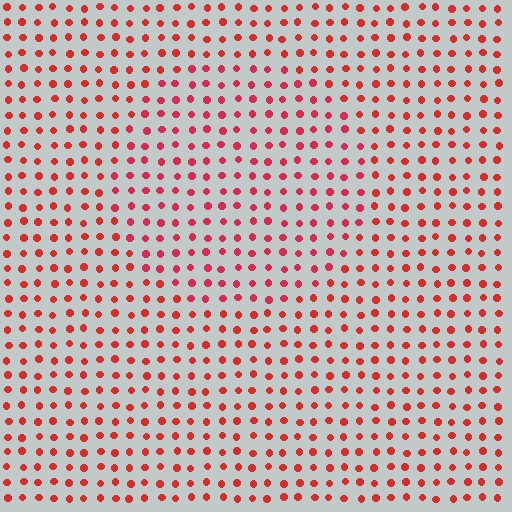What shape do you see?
I see a circle.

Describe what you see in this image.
The image is filled with small red elements in a uniform arrangement. A circle-shaped region is visible where the elements are tinted to a slightly different hue, forming a subtle color boundary.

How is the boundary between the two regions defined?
The boundary is defined purely by a slight shift in hue (about 15 degrees). Spacing, size, and orientation are identical on both sides.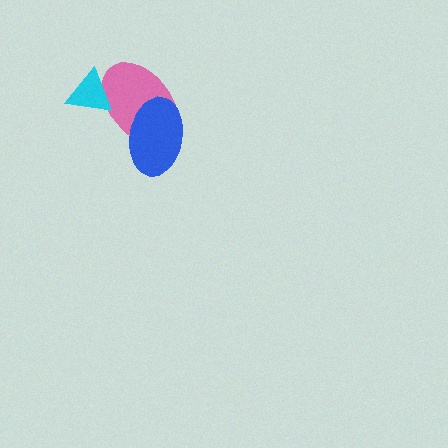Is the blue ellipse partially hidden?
No, no other shape covers it.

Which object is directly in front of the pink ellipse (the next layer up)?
The blue ellipse is directly in front of the pink ellipse.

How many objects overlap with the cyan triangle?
1 object overlaps with the cyan triangle.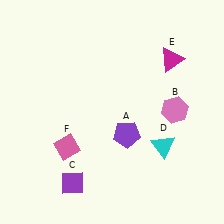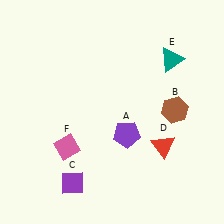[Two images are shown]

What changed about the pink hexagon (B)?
In Image 1, B is pink. In Image 2, it changed to brown.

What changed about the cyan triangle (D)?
In Image 1, D is cyan. In Image 2, it changed to red.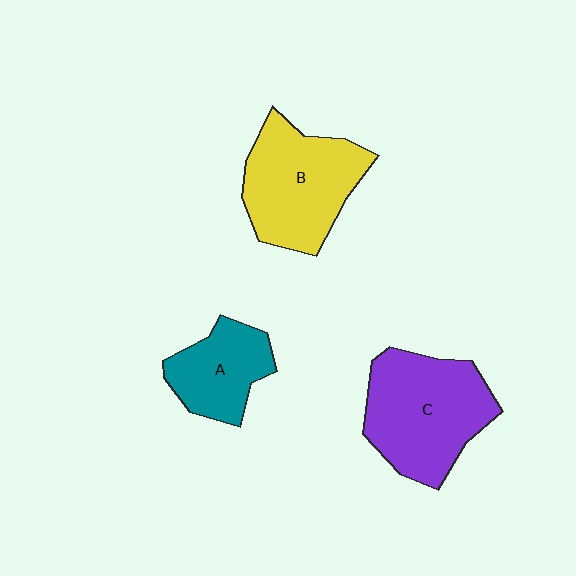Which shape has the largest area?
Shape C (purple).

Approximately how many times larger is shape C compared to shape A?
Approximately 1.7 times.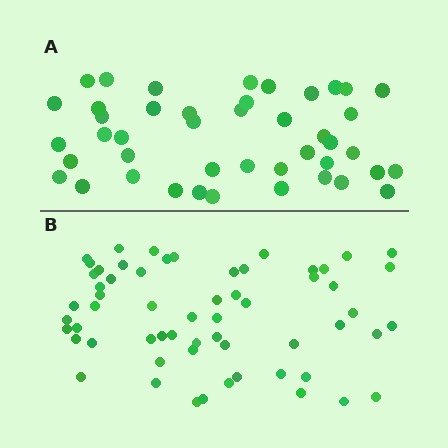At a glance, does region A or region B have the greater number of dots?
Region B (the bottom region) has more dots.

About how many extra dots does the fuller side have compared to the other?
Region B has approximately 15 more dots than region A.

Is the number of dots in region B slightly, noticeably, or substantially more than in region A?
Region B has noticeably more, but not dramatically so. The ratio is roughly 1.4 to 1.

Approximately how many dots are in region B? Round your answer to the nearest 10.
About 60 dots.